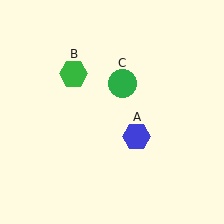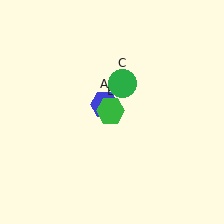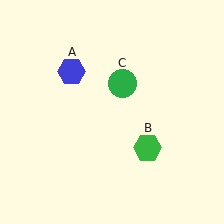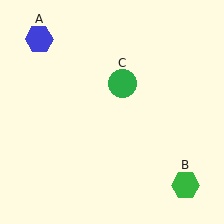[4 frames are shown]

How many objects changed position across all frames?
2 objects changed position: blue hexagon (object A), green hexagon (object B).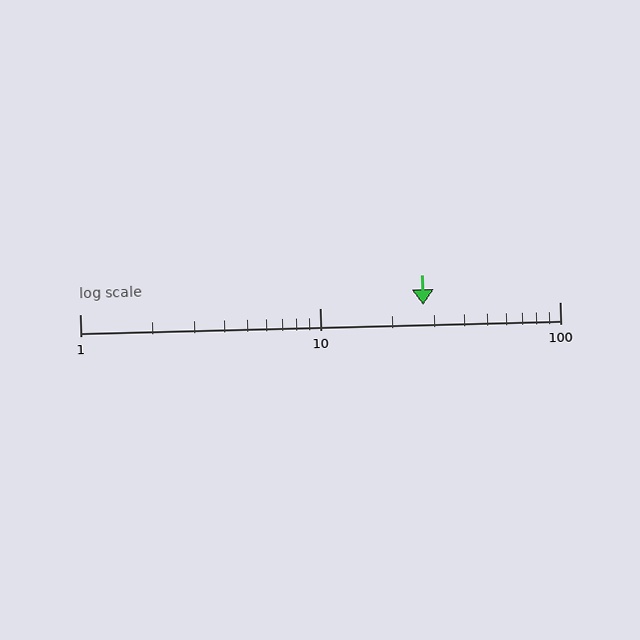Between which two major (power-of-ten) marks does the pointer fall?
The pointer is between 10 and 100.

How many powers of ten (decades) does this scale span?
The scale spans 2 decades, from 1 to 100.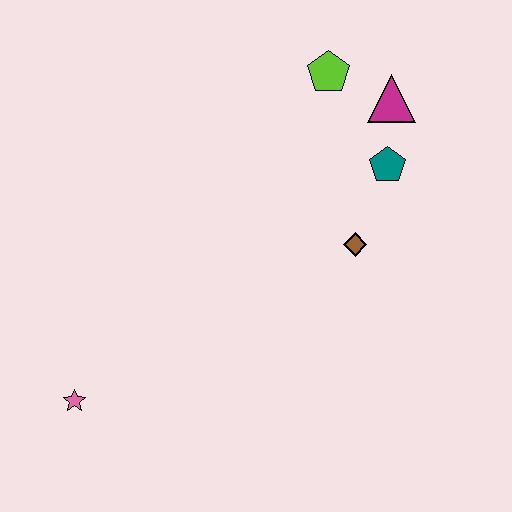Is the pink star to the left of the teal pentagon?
Yes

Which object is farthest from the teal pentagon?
The pink star is farthest from the teal pentagon.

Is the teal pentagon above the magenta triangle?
No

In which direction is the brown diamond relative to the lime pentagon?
The brown diamond is below the lime pentagon.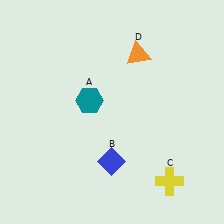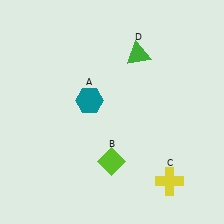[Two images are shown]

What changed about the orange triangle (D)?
In Image 1, D is orange. In Image 2, it changed to green.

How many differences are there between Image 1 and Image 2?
There are 2 differences between the two images.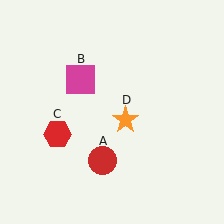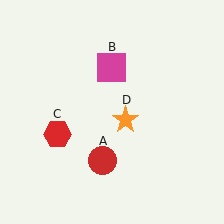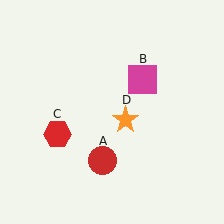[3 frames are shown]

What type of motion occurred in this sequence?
The magenta square (object B) rotated clockwise around the center of the scene.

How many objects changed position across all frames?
1 object changed position: magenta square (object B).